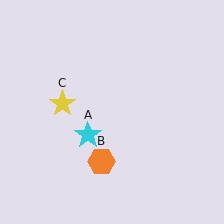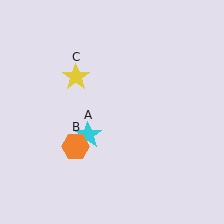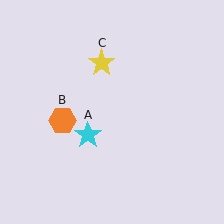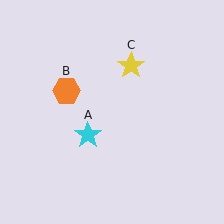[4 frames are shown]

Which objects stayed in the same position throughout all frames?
Cyan star (object A) remained stationary.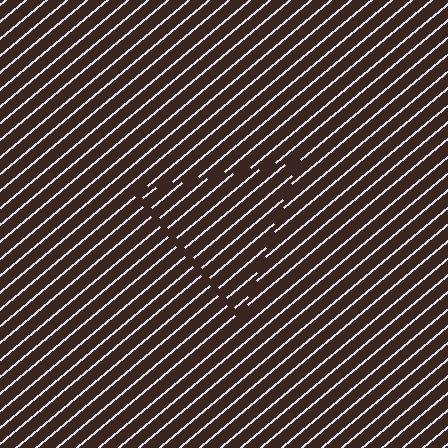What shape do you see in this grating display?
An illusory triangle. The interior of the shape contains the same grating, shifted by half a period — the contour is defined by the phase discontinuity where line-ends from the inner and outer gratings abut.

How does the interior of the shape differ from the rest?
The interior of the shape contains the same grating, shifted by half a period — the contour is defined by the phase discontinuity where line-ends from the inner and outer gratings abut.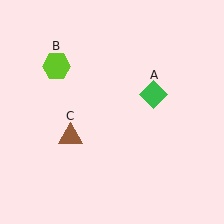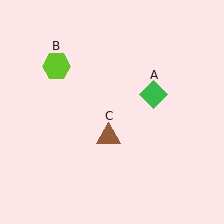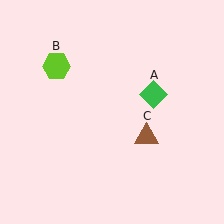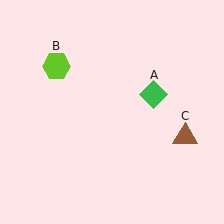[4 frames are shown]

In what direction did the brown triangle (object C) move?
The brown triangle (object C) moved right.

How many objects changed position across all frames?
1 object changed position: brown triangle (object C).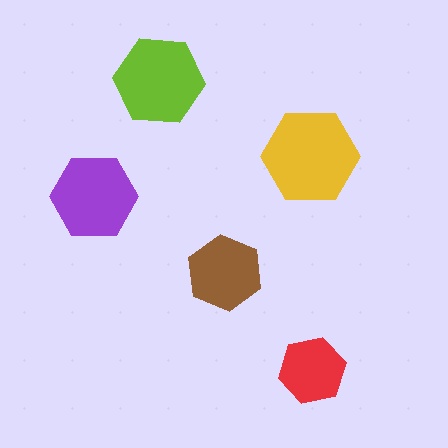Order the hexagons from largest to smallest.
the yellow one, the lime one, the purple one, the brown one, the red one.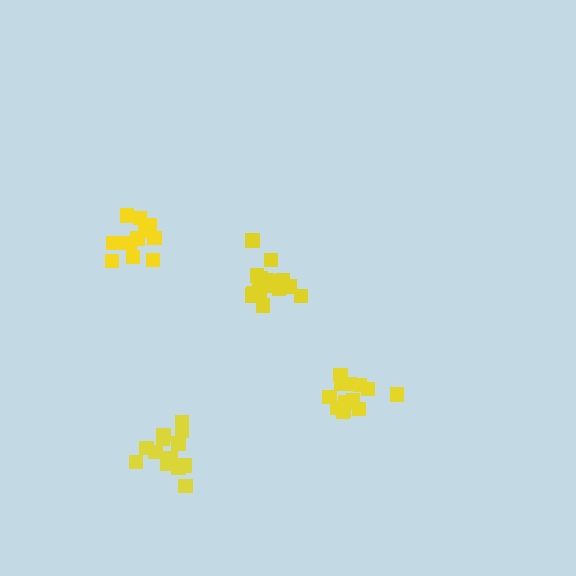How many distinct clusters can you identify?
There are 4 distinct clusters.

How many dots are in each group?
Group 1: 16 dots, Group 2: 14 dots, Group 3: 13 dots, Group 4: 12 dots (55 total).